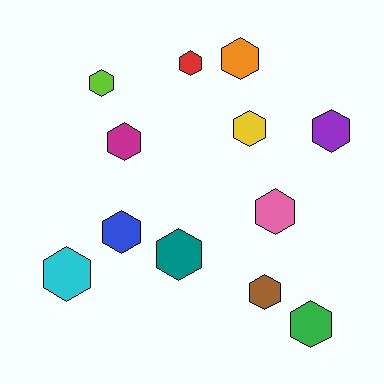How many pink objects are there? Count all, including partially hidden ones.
There is 1 pink object.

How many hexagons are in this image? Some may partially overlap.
There are 12 hexagons.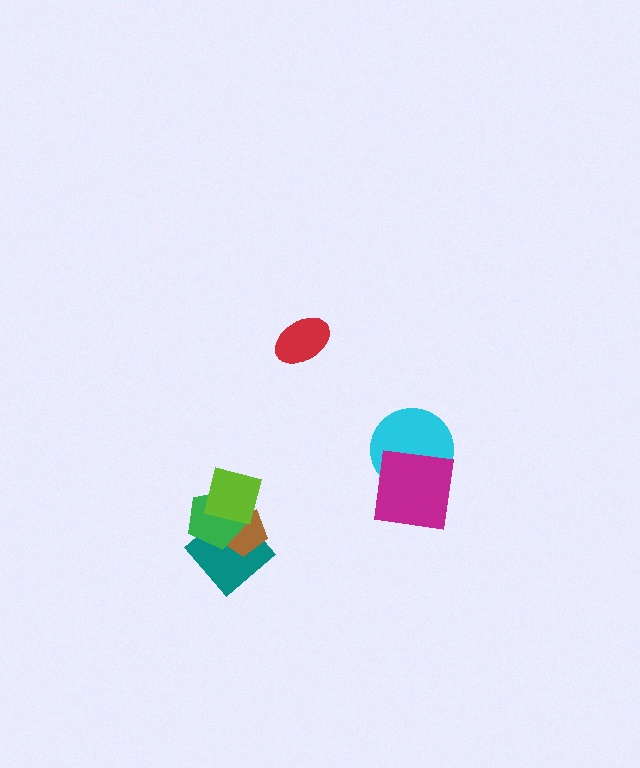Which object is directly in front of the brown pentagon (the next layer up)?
The green pentagon is directly in front of the brown pentagon.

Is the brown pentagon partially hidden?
Yes, it is partially covered by another shape.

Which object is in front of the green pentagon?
The lime square is in front of the green pentagon.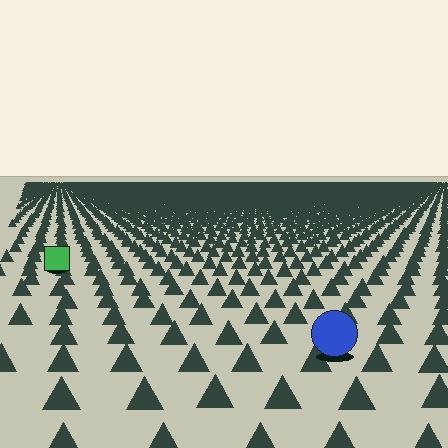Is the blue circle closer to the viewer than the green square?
Yes. The blue circle is closer — you can tell from the texture gradient: the ground texture is coarser near it.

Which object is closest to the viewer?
The blue circle is closest. The texture marks near it are larger and more spread out.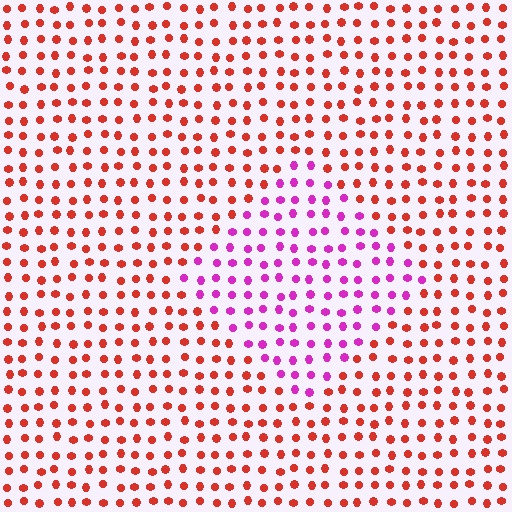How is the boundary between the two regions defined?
The boundary is defined purely by a slight shift in hue (about 57 degrees). Spacing, size, and orientation are identical on both sides.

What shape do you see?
I see a diamond.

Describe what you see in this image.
The image is filled with small red elements in a uniform arrangement. A diamond-shaped region is visible where the elements are tinted to a slightly different hue, forming a subtle color boundary.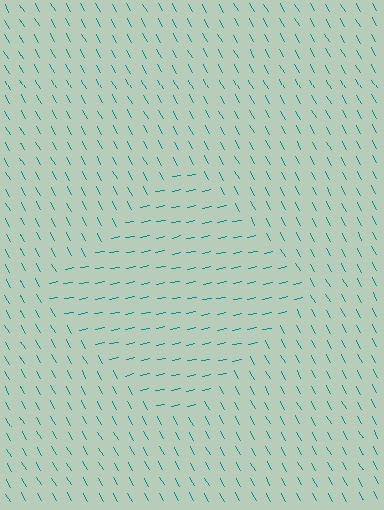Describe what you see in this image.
The image is filled with small teal line segments. A diamond region in the image has lines oriented differently from the surrounding lines, creating a visible texture boundary.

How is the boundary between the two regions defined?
The boundary is defined purely by a change in line orientation (approximately 72 degrees difference). All lines are the same color and thickness.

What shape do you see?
I see a diamond.